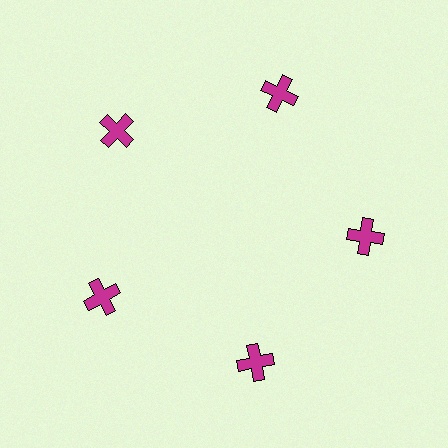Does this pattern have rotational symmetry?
Yes, this pattern has 5-fold rotational symmetry. It looks the same after rotating 72 degrees around the center.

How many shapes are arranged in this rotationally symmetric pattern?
There are 5 shapes, arranged in 5 groups of 1.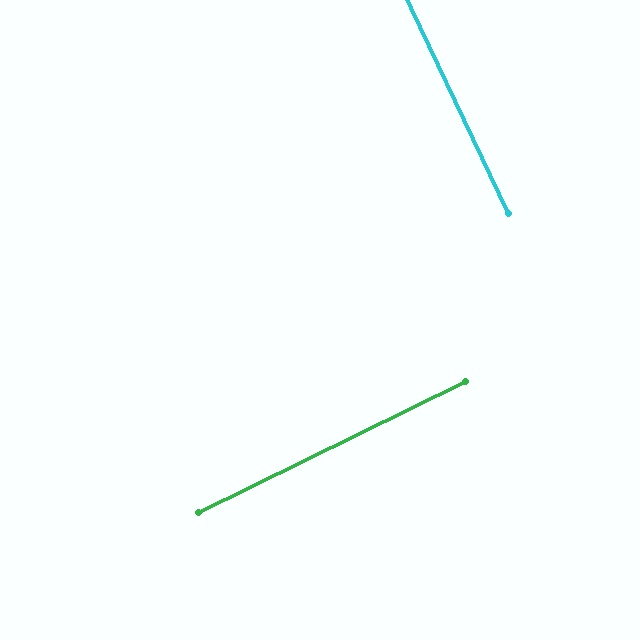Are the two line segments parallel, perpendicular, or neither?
Perpendicular — they meet at approximately 89°.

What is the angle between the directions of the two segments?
Approximately 89 degrees.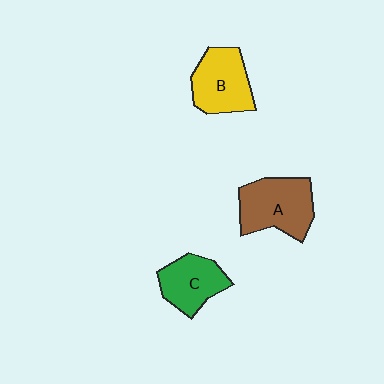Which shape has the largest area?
Shape A (brown).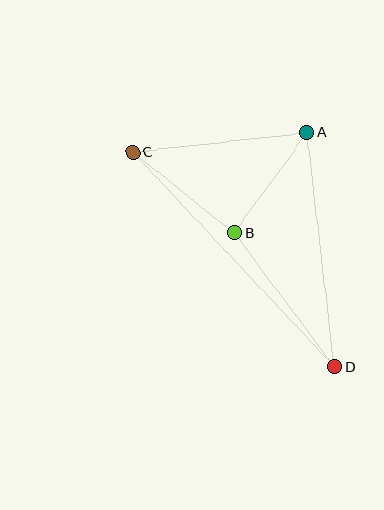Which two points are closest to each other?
Points A and B are closest to each other.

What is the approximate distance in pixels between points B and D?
The distance between B and D is approximately 166 pixels.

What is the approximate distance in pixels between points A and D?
The distance between A and D is approximately 236 pixels.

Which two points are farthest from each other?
Points C and D are farthest from each other.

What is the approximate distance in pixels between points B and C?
The distance between B and C is approximately 130 pixels.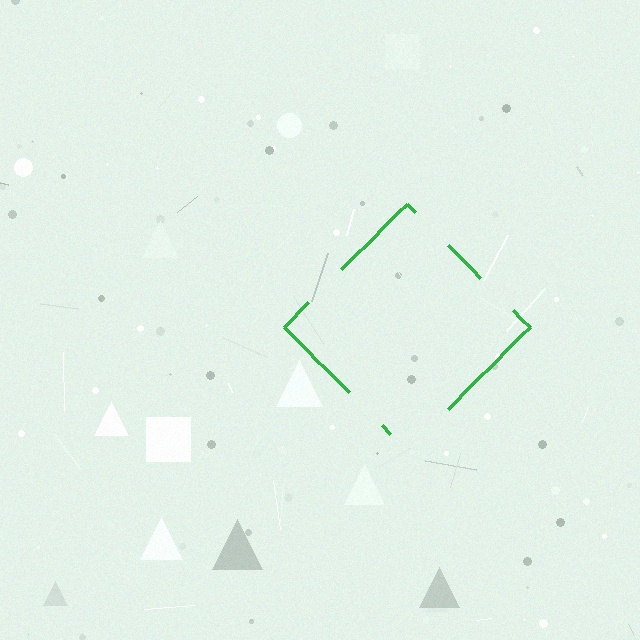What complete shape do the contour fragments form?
The contour fragments form a diamond.